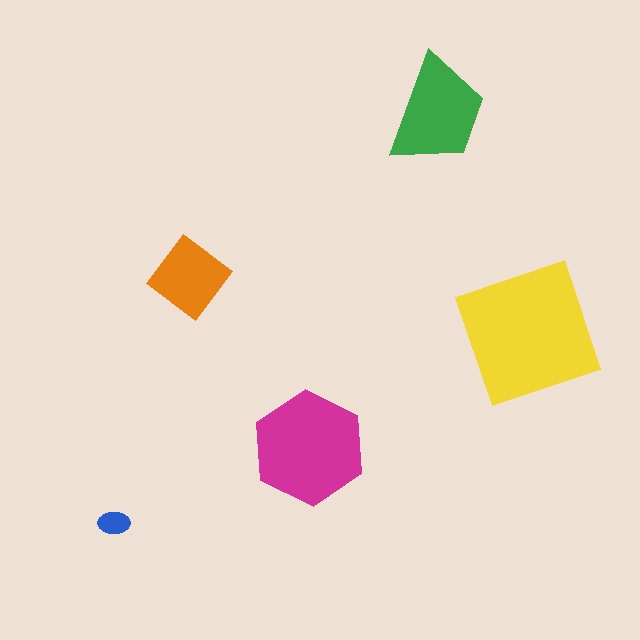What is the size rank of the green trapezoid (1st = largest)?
3rd.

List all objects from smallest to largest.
The blue ellipse, the orange diamond, the green trapezoid, the magenta hexagon, the yellow square.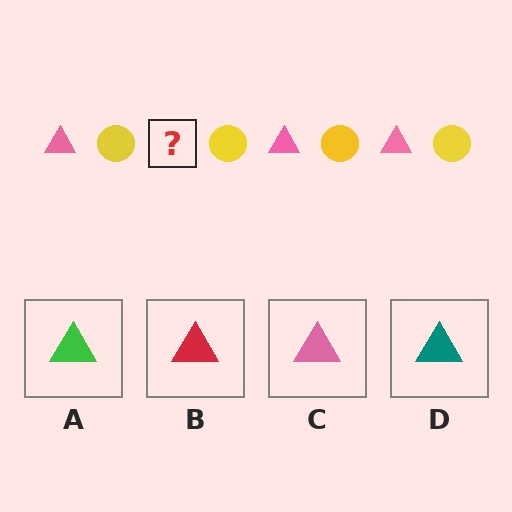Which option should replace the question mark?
Option C.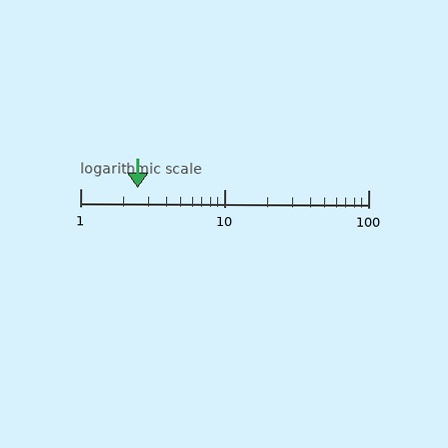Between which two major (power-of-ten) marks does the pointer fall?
The pointer is between 1 and 10.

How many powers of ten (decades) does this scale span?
The scale spans 2 decades, from 1 to 100.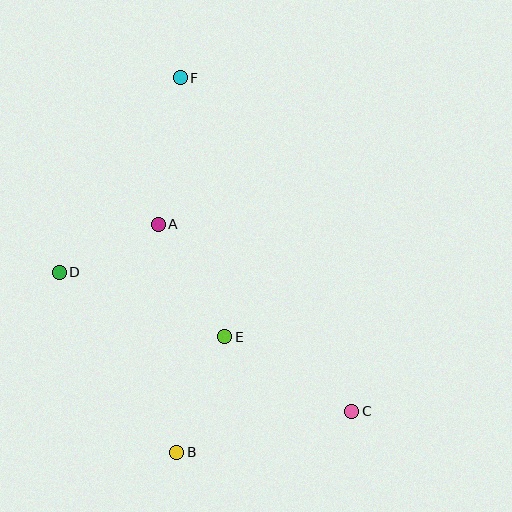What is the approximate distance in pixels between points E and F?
The distance between E and F is approximately 263 pixels.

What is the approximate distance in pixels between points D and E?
The distance between D and E is approximately 177 pixels.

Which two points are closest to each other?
Points A and D are closest to each other.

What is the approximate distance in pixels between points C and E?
The distance between C and E is approximately 147 pixels.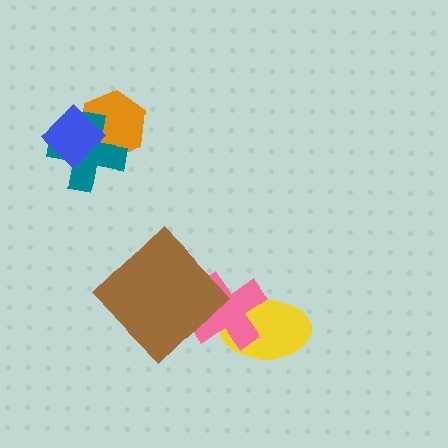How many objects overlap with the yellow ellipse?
1 object overlaps with the yellow ellipse.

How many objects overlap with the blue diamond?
2 objects overlap with the blue diamond.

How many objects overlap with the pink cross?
2 objects overlap with the pink cross.